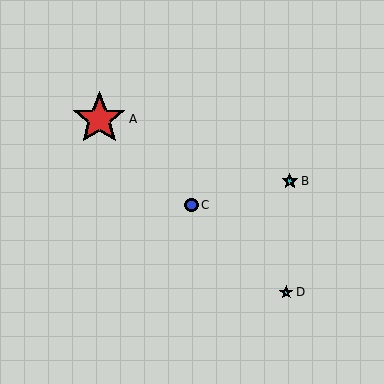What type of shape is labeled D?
Shape D is a cyan star.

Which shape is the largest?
The red star (labeled A) is the largest.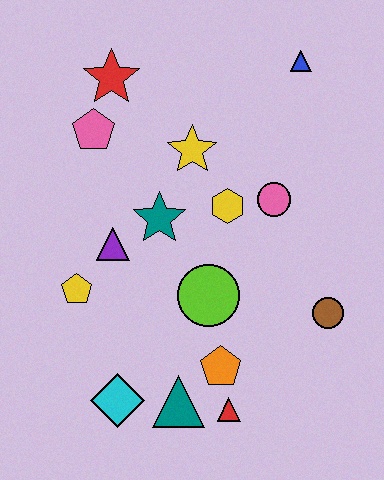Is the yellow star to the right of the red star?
Yes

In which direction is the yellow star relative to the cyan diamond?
The yellow star is above the cyan diamond.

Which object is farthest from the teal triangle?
The blue triangle is farthest from the teal triangle.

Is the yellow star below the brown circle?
No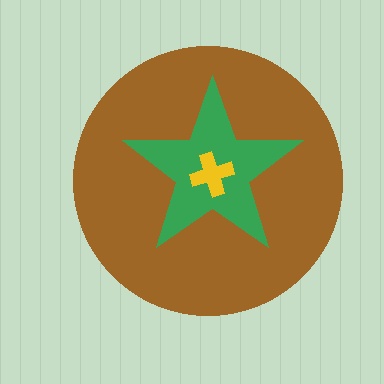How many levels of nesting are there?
3.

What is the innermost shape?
The yellow cross.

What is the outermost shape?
The brown circle.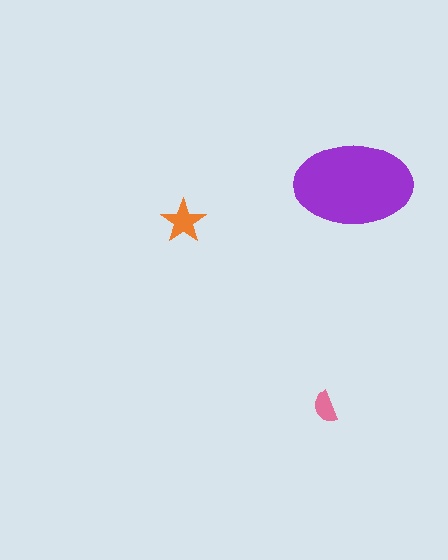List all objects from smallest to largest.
The pink semicircle, the orange star, the purple ellipse.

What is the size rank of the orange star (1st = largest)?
2nd.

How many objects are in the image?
There are 3 objects in the image.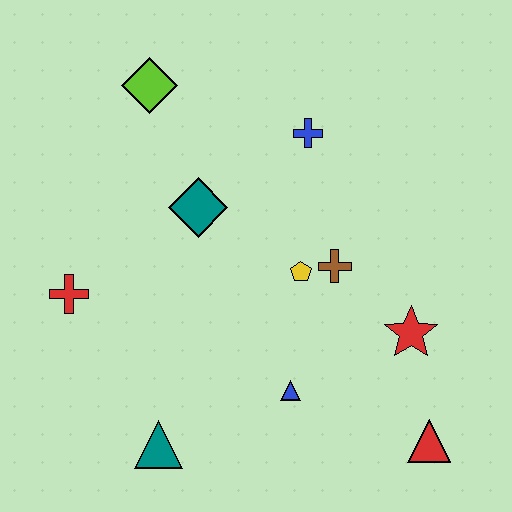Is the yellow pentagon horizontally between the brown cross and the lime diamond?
Yes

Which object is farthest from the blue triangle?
The lime diamond is farthest from the blue triangle.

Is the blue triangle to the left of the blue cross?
Yes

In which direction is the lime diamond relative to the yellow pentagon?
The lime diamond is above the yellow pentagon.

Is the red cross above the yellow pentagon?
No